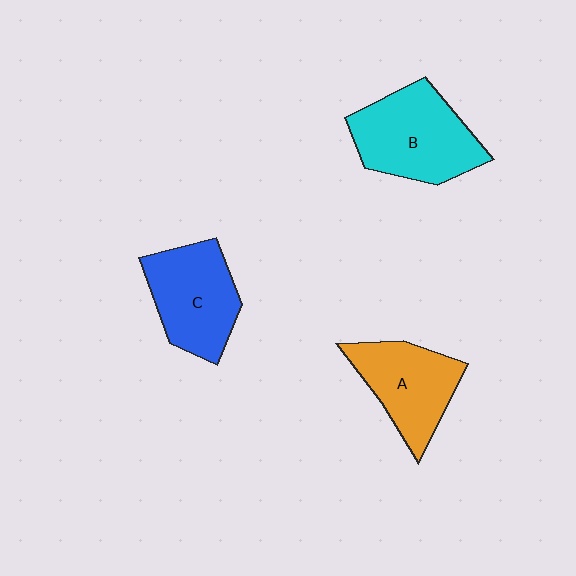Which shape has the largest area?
Shape B (cyan).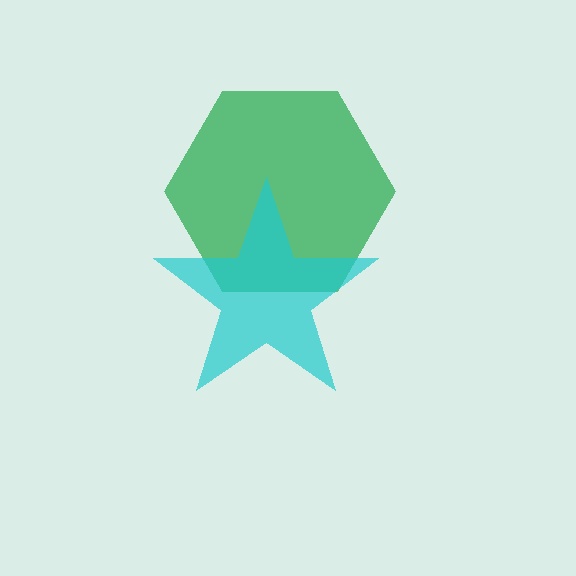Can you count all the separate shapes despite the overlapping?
Yes, there are 2 separate shapes.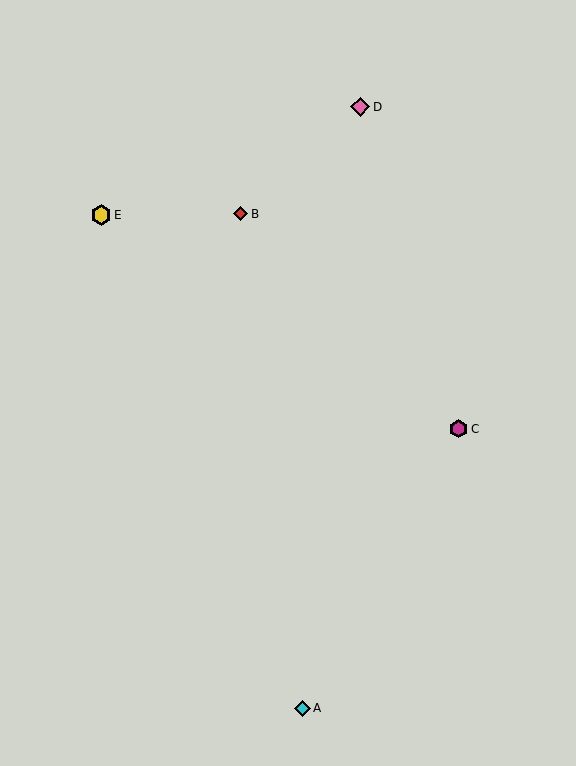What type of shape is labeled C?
Shape C is a magenta hexagon.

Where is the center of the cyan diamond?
The center of the cyan diamond is at (302, 708).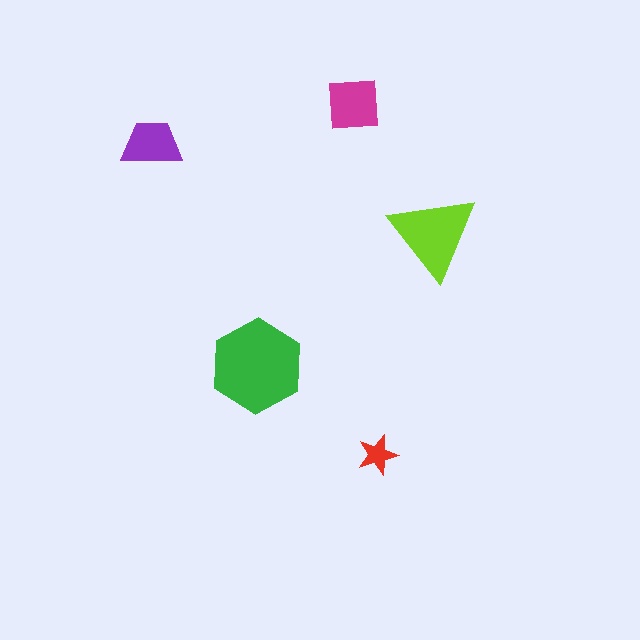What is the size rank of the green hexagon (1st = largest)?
1st.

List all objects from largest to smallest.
The green hexagon, the lime triangle, the magenta square, the purple trapezoid, the red star.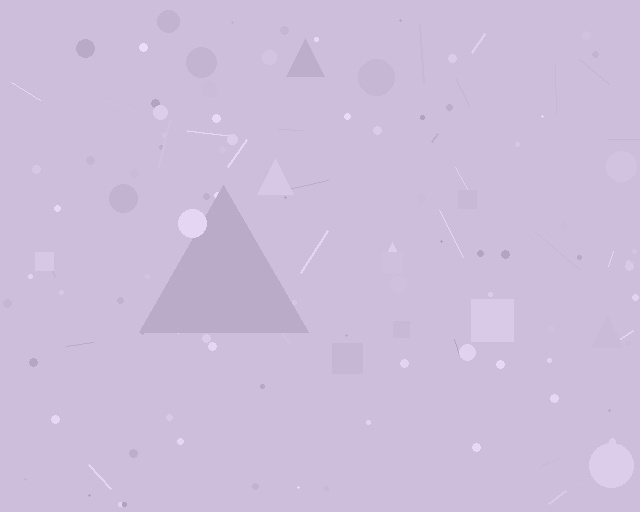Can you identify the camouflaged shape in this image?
The camouflaged shape is a triangle.